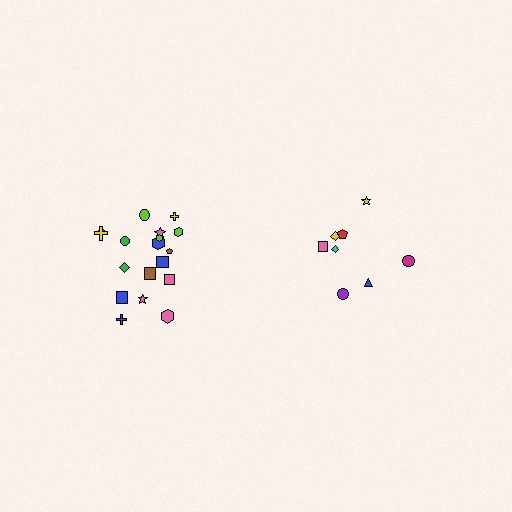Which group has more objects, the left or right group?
The left group.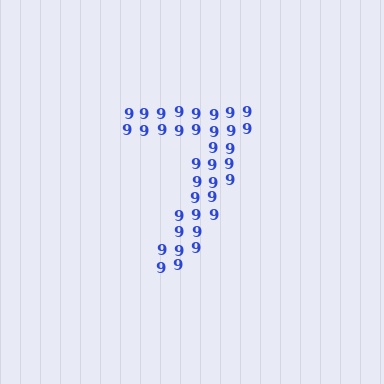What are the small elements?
The small elements are digit 9's.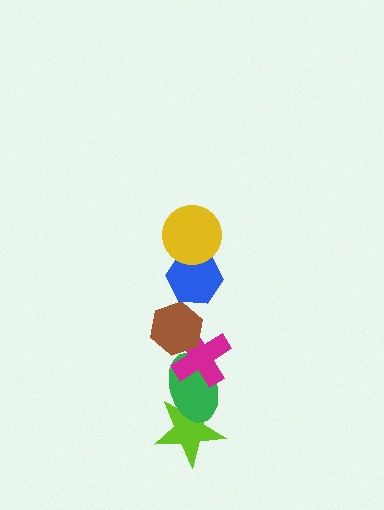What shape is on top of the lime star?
The green ellipse is on top of the lime star.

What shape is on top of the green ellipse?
The magenta cross is on top of the green ellipse.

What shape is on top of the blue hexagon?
The yellow circle is on top of the blue hexagon.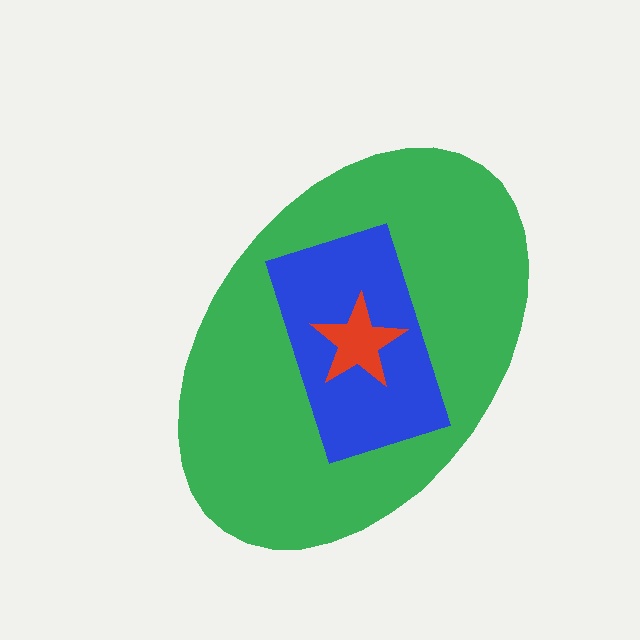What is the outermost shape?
The green ellipse.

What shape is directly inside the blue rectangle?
The red star.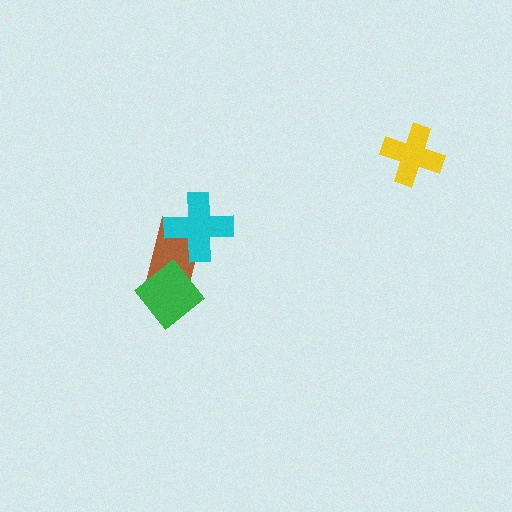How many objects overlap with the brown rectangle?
2 objects overlap with the brown rectangle.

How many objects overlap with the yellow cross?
0 objects overlap with the yellow cross.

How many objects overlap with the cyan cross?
1 object overlaps with the cyan cross.